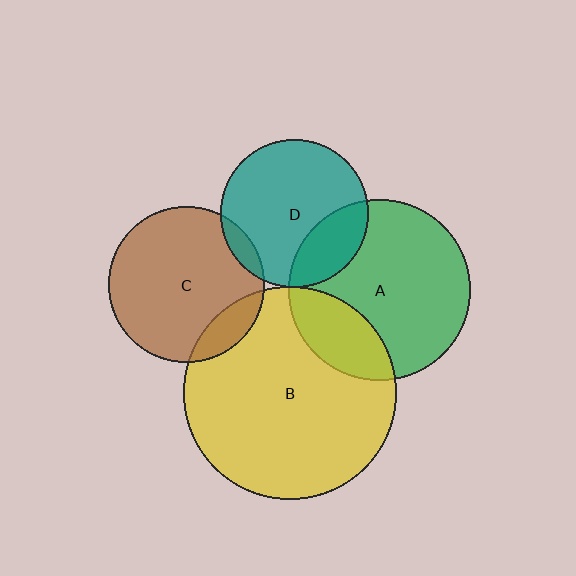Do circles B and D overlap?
Yes.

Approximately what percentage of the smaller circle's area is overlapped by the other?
Approximately 5%.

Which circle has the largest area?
Circle B (yellow).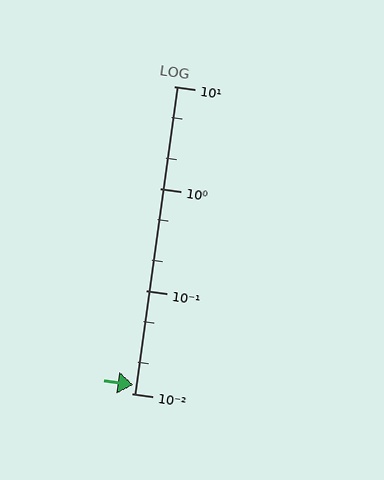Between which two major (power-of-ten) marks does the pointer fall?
The pointer is between 0.01 and 0.1.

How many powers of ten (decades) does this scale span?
The scale spans 3 decades, from 0.01 to 10.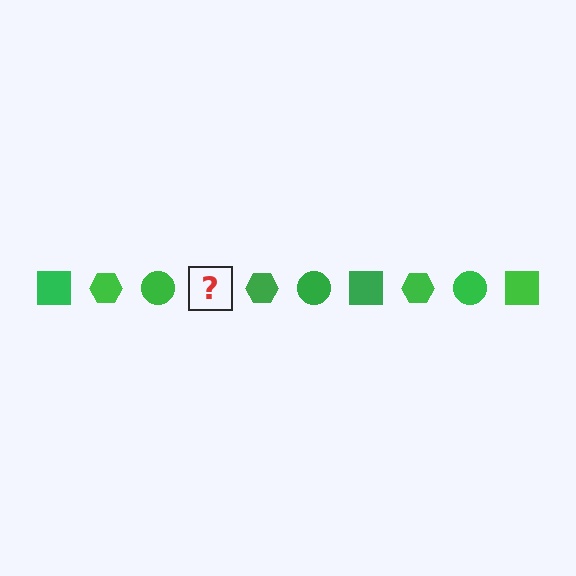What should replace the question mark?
The question mark should be replaced with a green square.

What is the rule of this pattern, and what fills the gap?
The rule is that the pattern cycles through square, hexagon, circle shapes in green. The gap should be filled with a green square.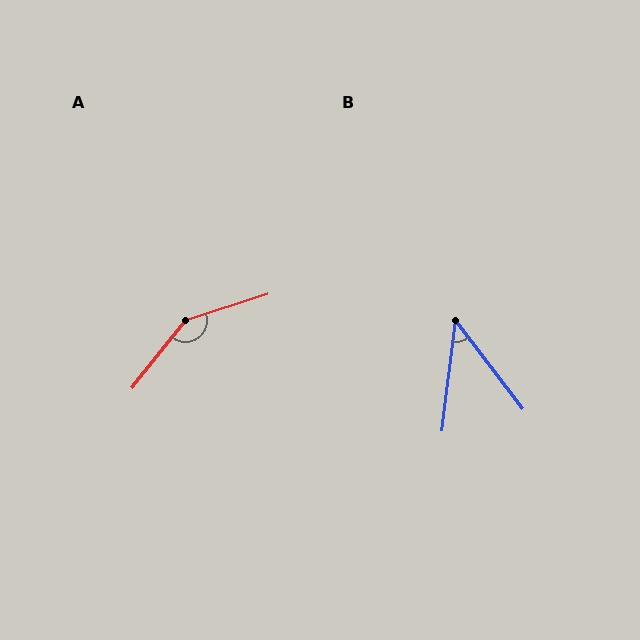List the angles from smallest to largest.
B (44°), A (146°).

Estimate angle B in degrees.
Approximately 44 degrees.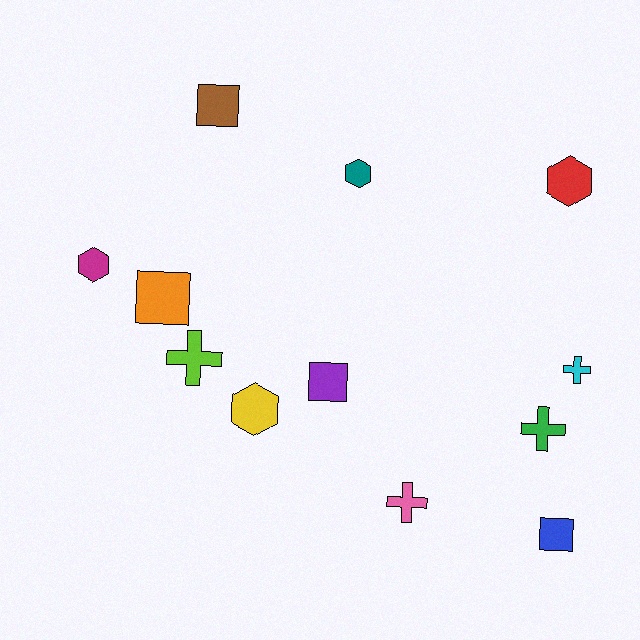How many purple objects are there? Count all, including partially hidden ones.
There is 1 purple object.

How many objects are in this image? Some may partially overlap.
There are 12 objects.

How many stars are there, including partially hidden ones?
There are no stars.